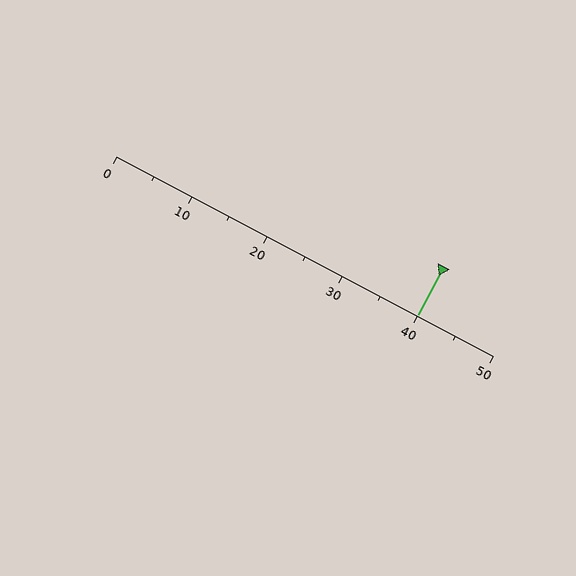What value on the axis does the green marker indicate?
The marker indicates approximately 40.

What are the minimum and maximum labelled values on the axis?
The axis runs from 0 to 50.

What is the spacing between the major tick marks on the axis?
The major ticks are spaced 10 apart.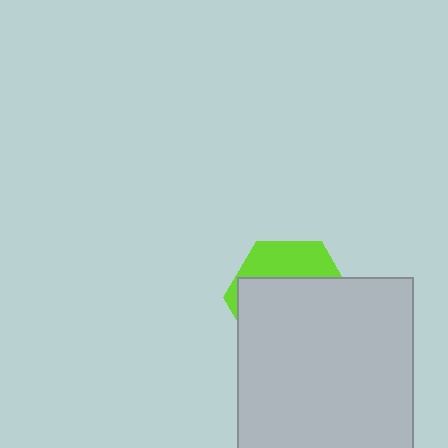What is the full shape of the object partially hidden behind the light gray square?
The partially hidden object is a lime hexagon.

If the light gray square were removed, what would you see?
You would see the complete lime hexagon.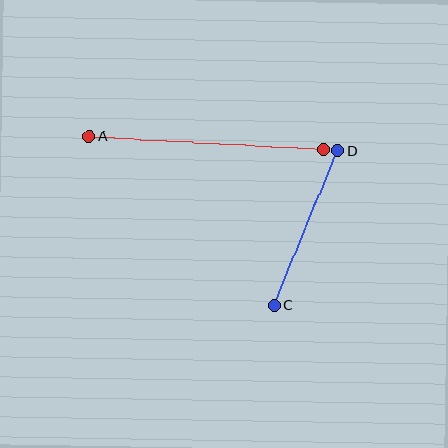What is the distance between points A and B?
The distance is approximately 235 pixels.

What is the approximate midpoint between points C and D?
The midpoint is at approximately (306, 228) pixels.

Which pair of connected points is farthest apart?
Points A and B are farthest apart.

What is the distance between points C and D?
The distance is approximately 167 pixels.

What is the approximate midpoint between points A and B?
The midpoint is at approximately (206, 143) pixels.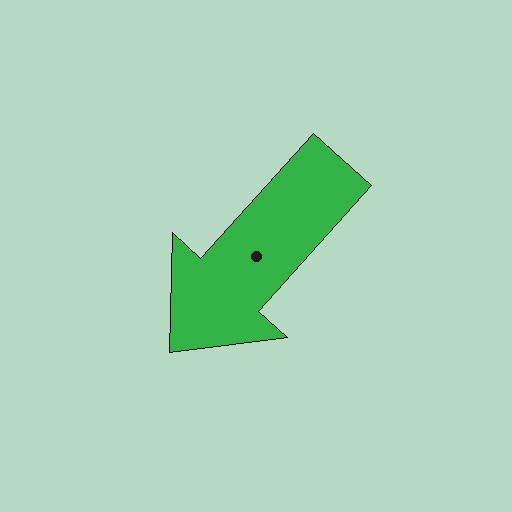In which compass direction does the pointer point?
Southwest.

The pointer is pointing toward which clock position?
Roughly 7 o'clock.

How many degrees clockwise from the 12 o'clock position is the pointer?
Approximately 222 degrees.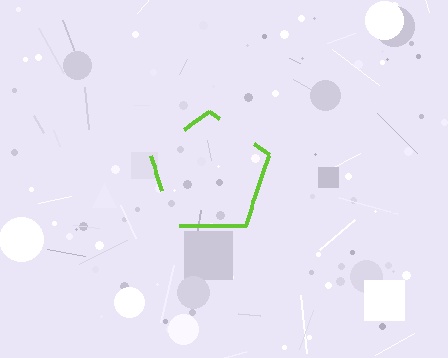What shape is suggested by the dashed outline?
The dashed outline suggests a pentagon.